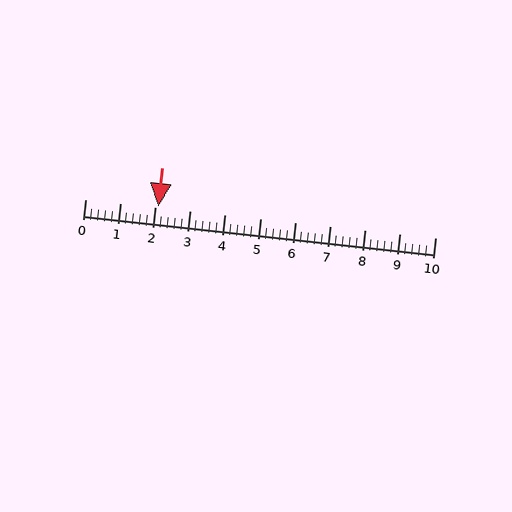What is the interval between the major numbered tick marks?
The major tick marks are spaced 1 units apart.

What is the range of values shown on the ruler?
The ruler shows values from 0 to 10.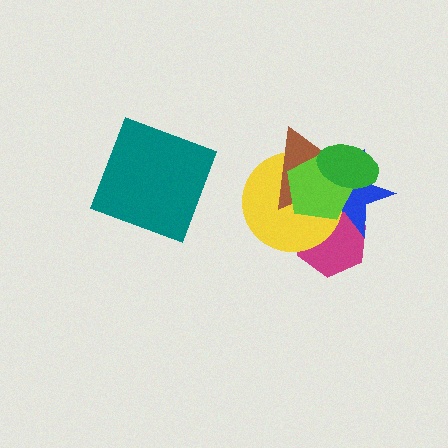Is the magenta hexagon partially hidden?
Yes, it is partially covered by another shape.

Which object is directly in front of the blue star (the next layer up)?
The yellow circle is directly in front of the blue star.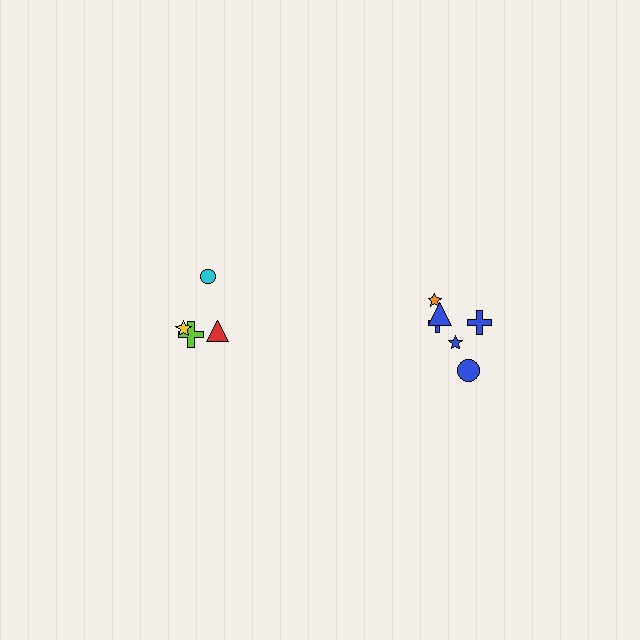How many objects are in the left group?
There are 4 objects.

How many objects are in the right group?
There are 6 objects.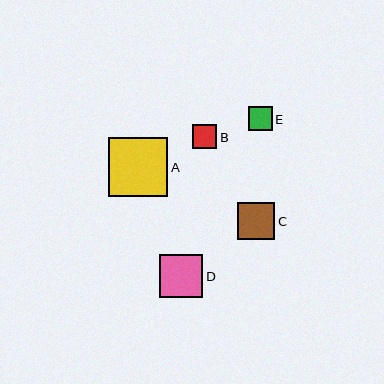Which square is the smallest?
Square E is the smallest with a size of approximately 24 pixels.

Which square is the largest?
Square A is the largest with a size of approximately 60 pixels.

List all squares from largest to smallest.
From largest to smallest: A, D, C, B, E.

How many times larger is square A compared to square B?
Square A is approximately 2.4 times the size of square B.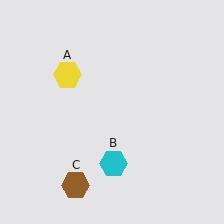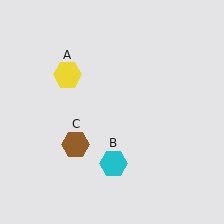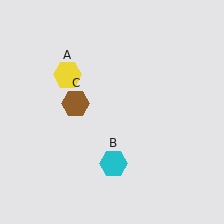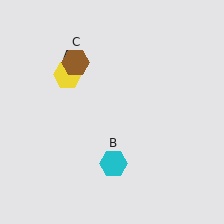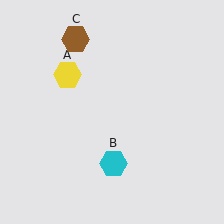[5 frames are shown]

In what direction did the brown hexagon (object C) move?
The brown hexagon (object C) moved up.